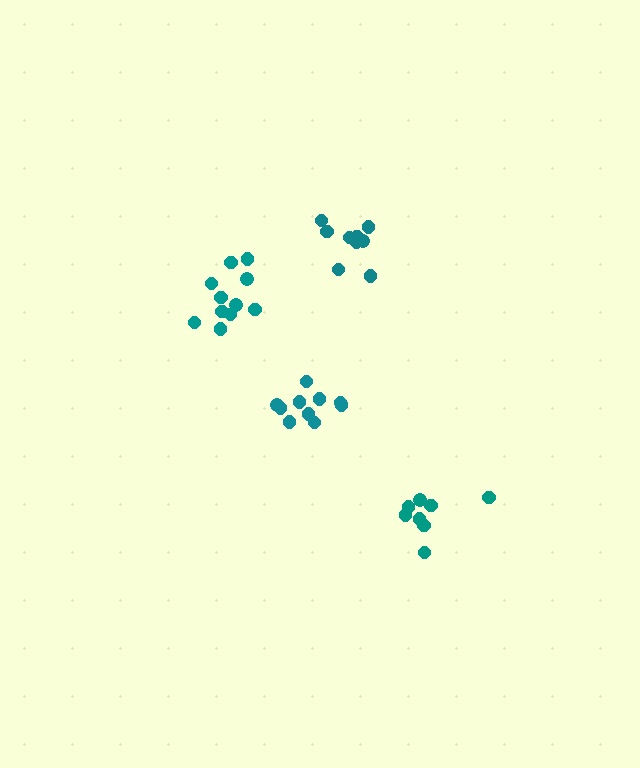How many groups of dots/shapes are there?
There are 4 groups.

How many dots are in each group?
Group 1: 10 dots, Group 2: 9 dots, Group 3: 11 dots, Group 4: 8 dots (38 total).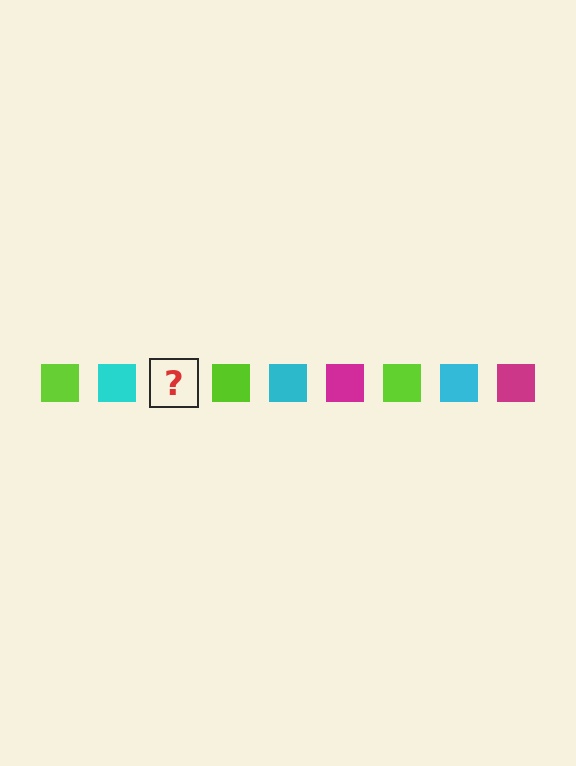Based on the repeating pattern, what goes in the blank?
The blank should be a magenta square.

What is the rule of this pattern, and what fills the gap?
The rule is that the pattern cycles through lime, cyan, magenta squares. The gap should be filled with a magenta square.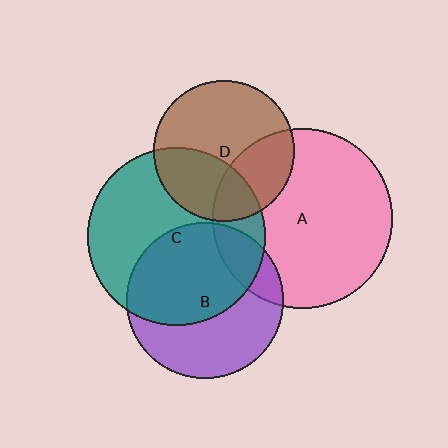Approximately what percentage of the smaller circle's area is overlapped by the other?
Approximately 20%.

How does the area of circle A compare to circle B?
Approximately 1.3 times.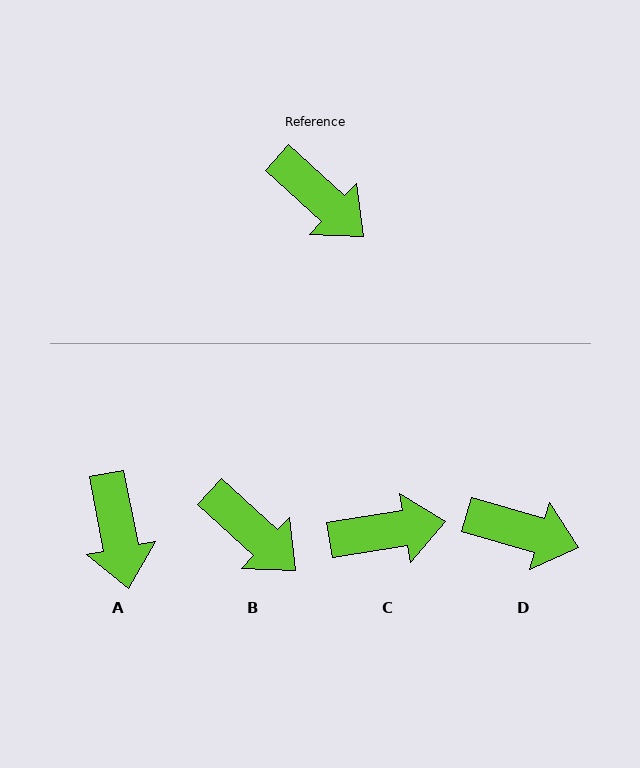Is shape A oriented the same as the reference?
No, it is off by about 37 degrees.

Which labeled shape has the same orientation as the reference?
B.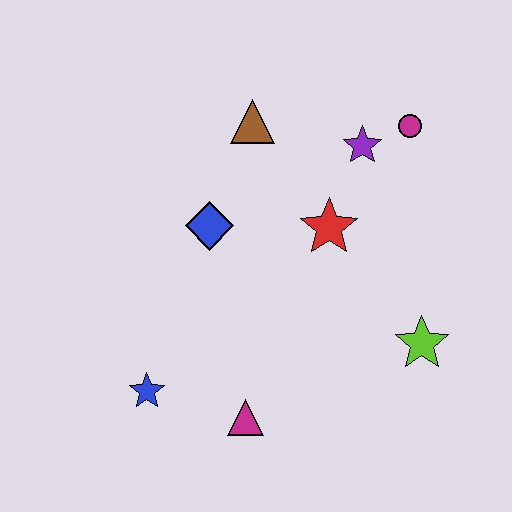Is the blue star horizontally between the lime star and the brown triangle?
No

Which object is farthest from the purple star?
The blue star is farthest from the purple star.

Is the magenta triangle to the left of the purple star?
Yes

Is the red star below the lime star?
No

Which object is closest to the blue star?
The magenta triangle is closest to the blue star.